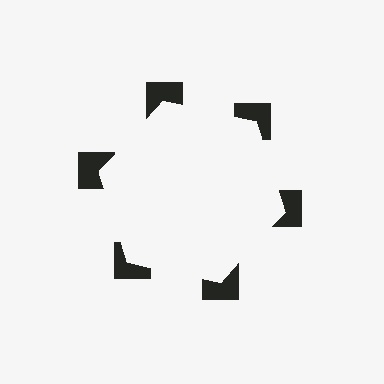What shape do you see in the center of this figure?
An illusory hexagon — its edges are inferred from the aligned wedge cuts in the notched squares, not physically drawn.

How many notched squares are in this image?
There are 6 — one at each vertex of the illusory hexagon.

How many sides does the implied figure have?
6 sides.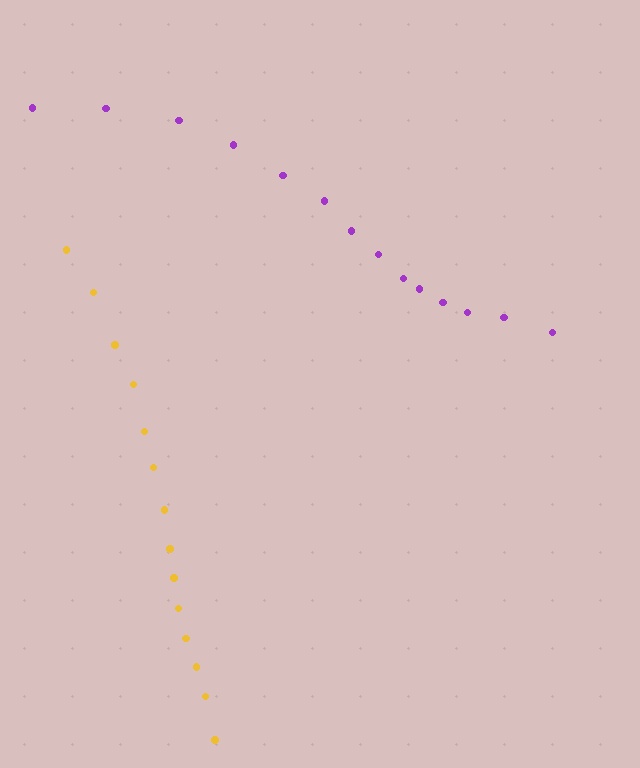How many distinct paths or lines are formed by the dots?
There are 2 distinct paths.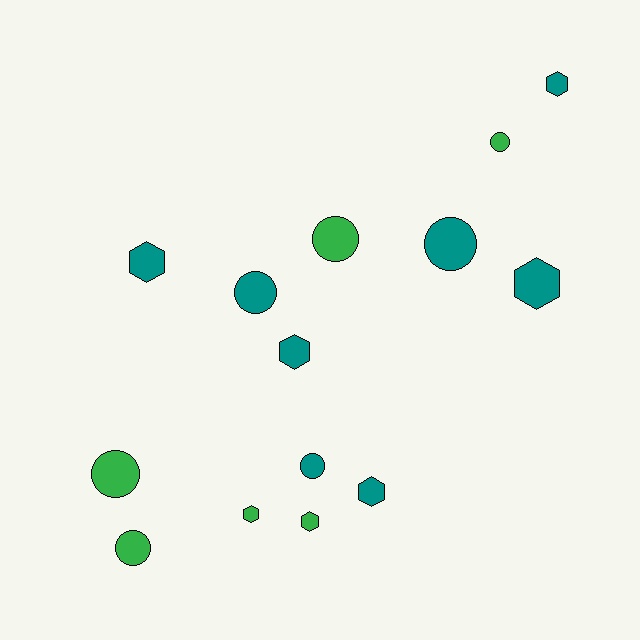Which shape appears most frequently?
Circle, with 7 objects.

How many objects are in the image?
There are 14 objects.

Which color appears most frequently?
Teal, with 8 objects.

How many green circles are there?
There are 4 green circles.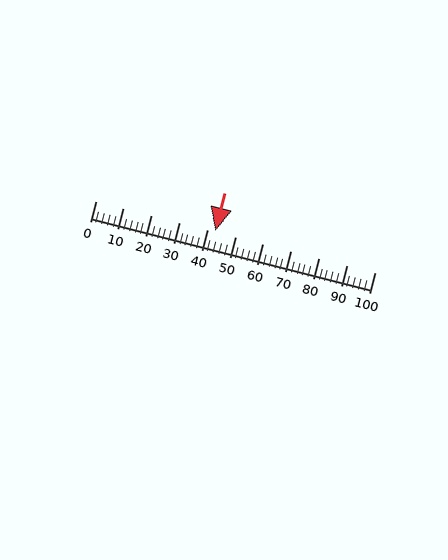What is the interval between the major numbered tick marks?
The major tick marks are spaced 10 units apart.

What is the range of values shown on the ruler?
The ruler shows values from 0 to 100.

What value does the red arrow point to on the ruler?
The red arrow points to approximately 43.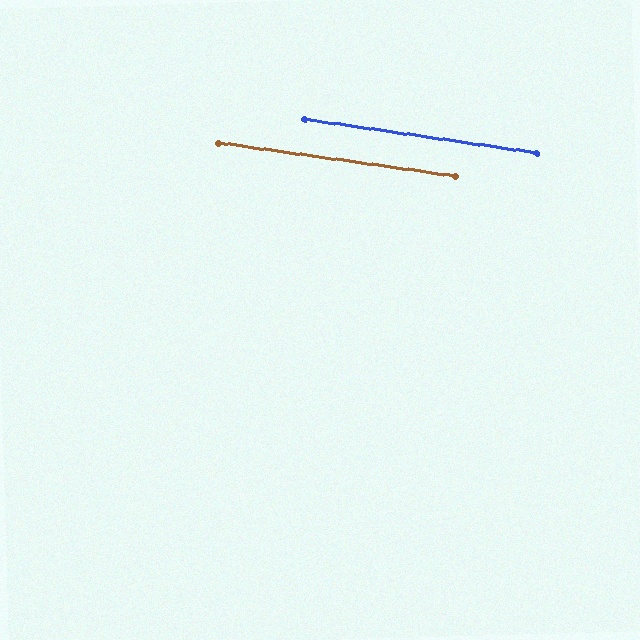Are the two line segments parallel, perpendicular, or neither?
Parallel — their directions differ by only 0.3°.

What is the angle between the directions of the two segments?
Approximately 0 degrees.